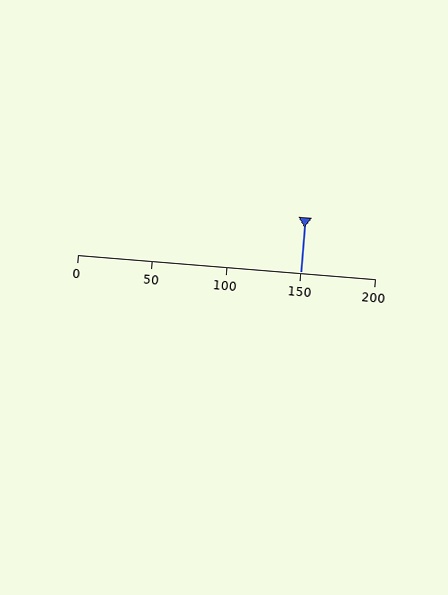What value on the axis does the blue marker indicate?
The marker indicates approximately 150.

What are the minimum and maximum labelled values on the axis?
The axis runs from 0 to 200.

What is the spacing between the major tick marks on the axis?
The major ticks are spaced 50 apart.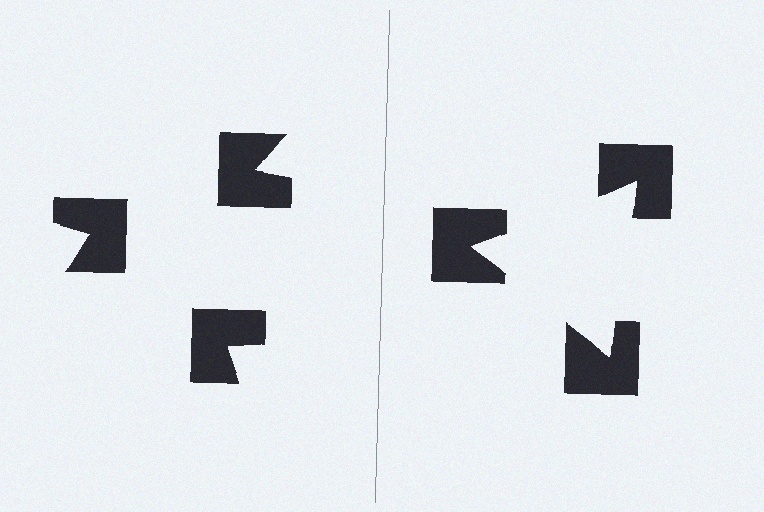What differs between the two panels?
The notched squares are positioned identically on both sides; only the wedge orientations differ. On the right they align to a triangle; on the left they are misaligned.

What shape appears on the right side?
An illusory triangle.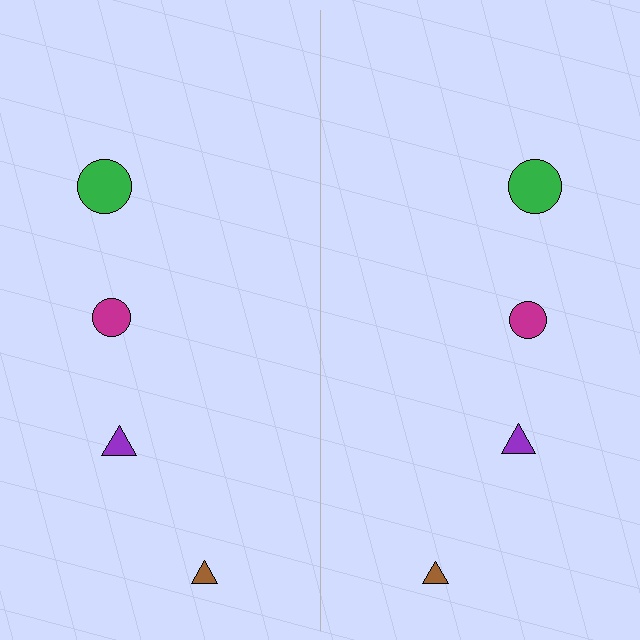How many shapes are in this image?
There are 8 shapes in this image.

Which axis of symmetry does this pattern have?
The pattern has a vertical axis of symmetry running through the center of the image.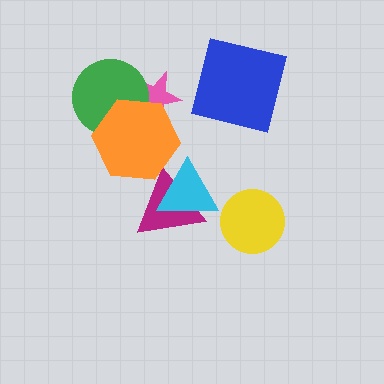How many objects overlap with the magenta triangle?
2 objects overlap with the magenta triangle.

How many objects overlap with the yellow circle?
0 objects overlap with the yellow circle.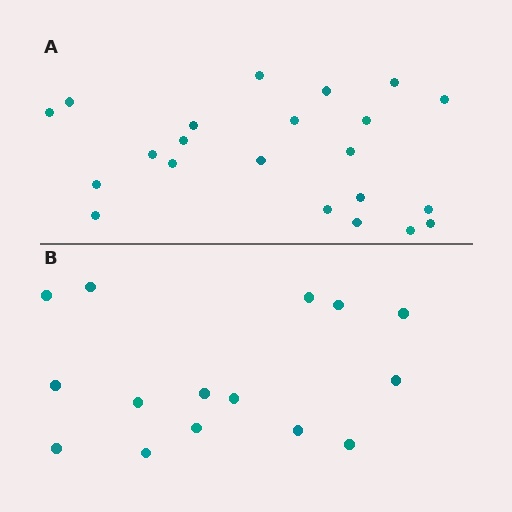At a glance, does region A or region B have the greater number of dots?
Region A (the top region) has more dots.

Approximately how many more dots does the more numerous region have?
Region A has roughly 8 or so more dots than region B.